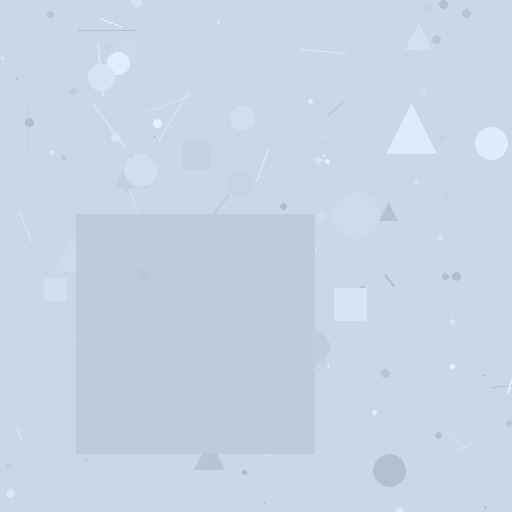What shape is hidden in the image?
A square is hidden in the image.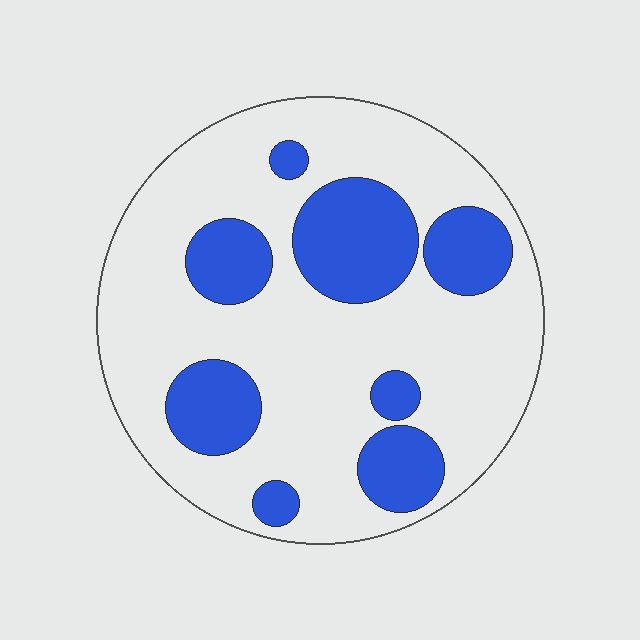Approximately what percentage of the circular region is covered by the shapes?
Approximately 25%.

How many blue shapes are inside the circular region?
8.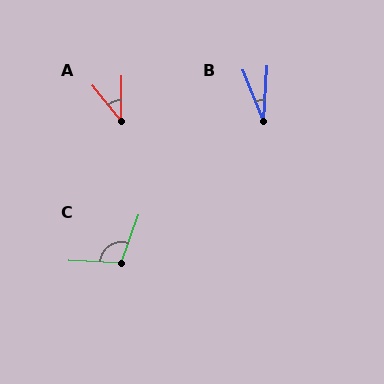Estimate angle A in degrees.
Approximately 40 degrees.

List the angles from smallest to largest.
B (25°), A (40°), C (107°).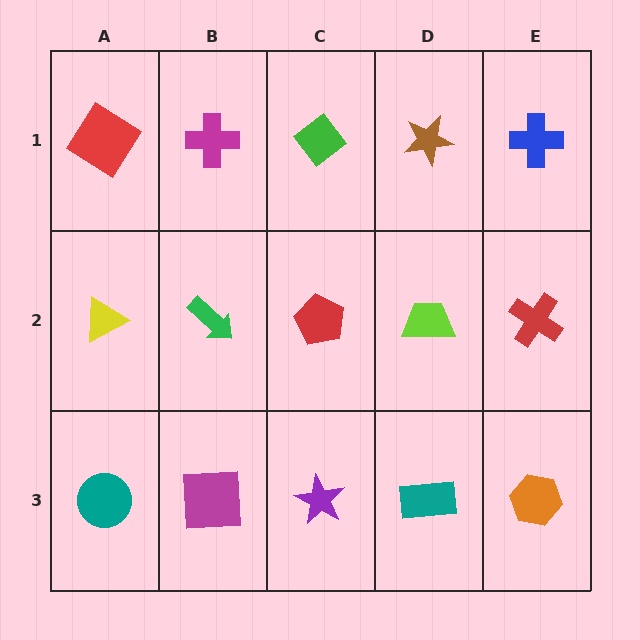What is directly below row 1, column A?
A yellow triangle.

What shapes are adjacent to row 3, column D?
A lime trapezoid (row 2, column D), a purple star (row 3, column C), an orange hexagon (row 3, column E).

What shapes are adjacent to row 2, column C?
A green diamond (row 1, column C), a purple star (row 3, column C), a green arrow (row 2, column B), a lime trapezoid (row 2, column D).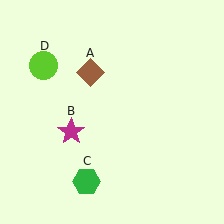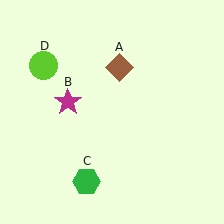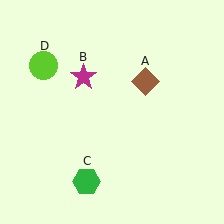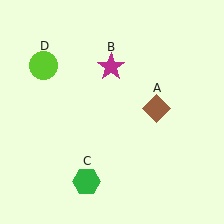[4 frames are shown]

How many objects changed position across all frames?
2 objects changed position: brown diamond (object A), magenta star (object B).